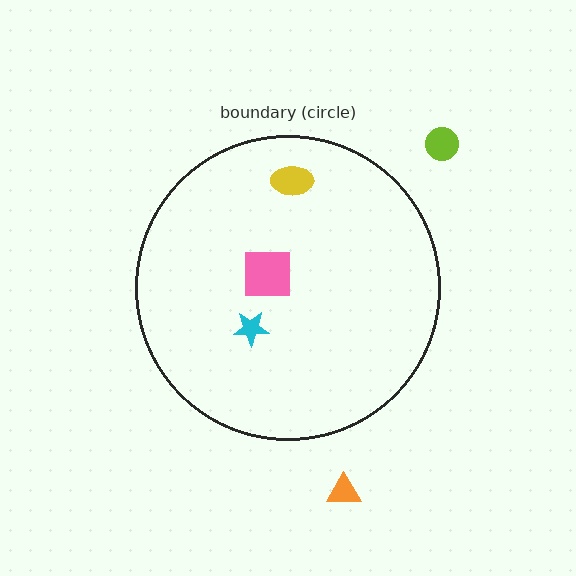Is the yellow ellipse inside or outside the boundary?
Inside.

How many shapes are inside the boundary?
3 inside, 2 outside.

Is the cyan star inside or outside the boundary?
Inside.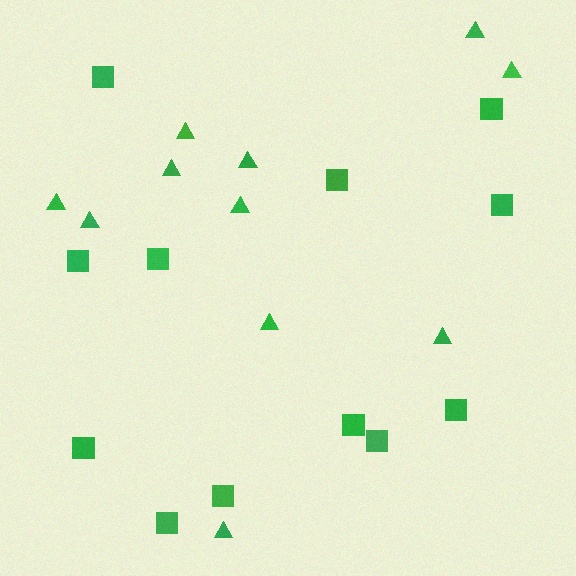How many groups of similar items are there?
There are 2 groups: one group of triangles (11) and one group of squares (12).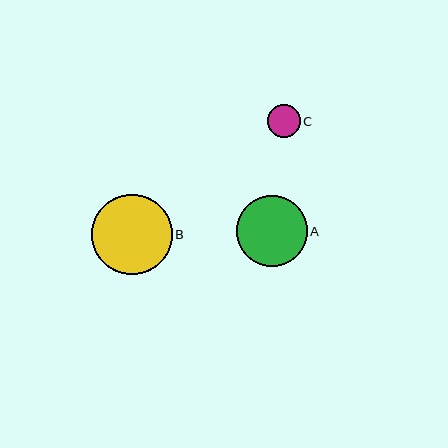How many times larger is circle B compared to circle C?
Circle B is approximately 2.5 times the size of circle C.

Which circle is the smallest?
Circle C is the smallest with a size of approximately 32 pixels.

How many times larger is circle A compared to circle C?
Circle A is approximately 2.2 times the size of circle C.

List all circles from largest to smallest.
From largest to smallest: B, A, C.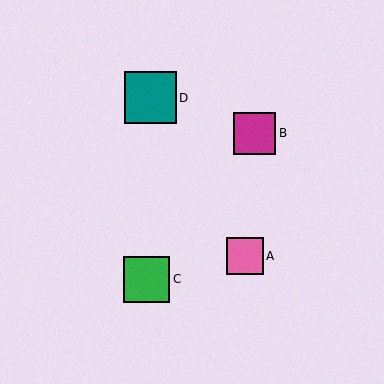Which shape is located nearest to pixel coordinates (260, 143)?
The magenta square (labeled B) at (255, 133) is nearest to that location.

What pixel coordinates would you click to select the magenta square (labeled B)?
Click at (255, 133) to select the magenta square B.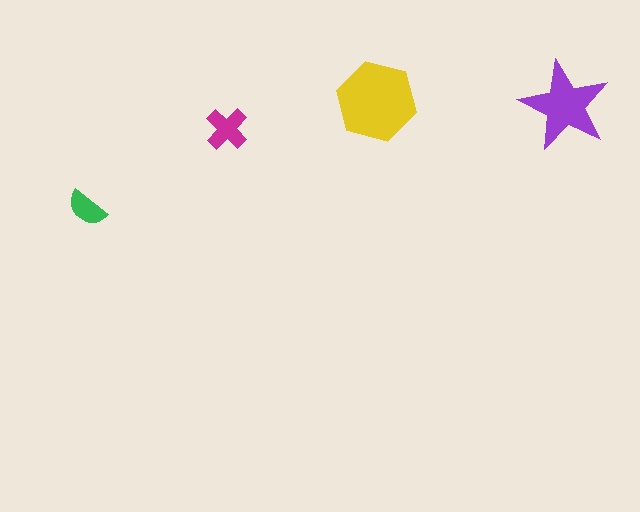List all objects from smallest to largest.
The green semicircle, the magenta cross, the purple star, the yellow hexagon.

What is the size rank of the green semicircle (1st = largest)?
4th.